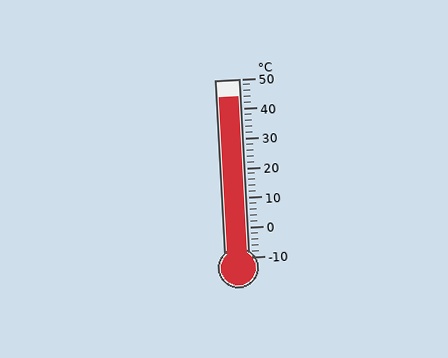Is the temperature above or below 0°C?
The temperature is above 0°C.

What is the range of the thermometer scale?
The thermometer scale ranges from -10°C to 50°C.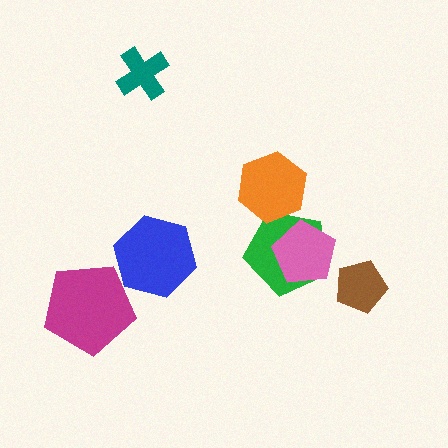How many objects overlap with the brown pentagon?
0 objects overlap with the brown pentagon.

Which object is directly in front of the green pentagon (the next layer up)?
The orange hexagon is directly in front of the green pentagon.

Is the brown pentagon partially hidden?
No, no other shape covers it.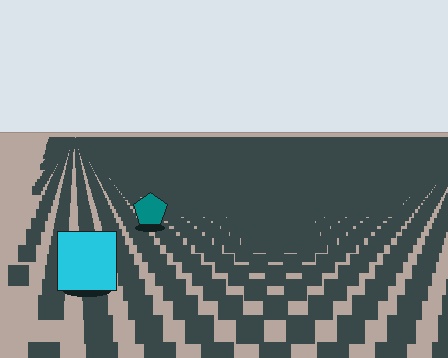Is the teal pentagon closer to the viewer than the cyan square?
No. The cyan square is closer — you can tell from the texture gradient: the ground texture is coarser near it.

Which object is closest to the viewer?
The cyan square is closest. The texture marks near it are larger and more spread out.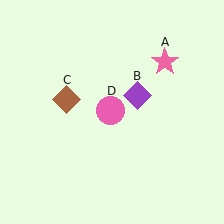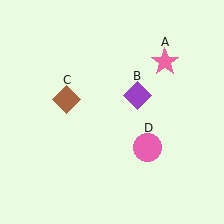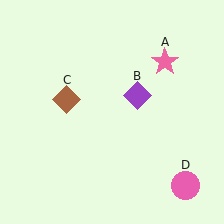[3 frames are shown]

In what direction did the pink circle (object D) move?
The pink circle (object D) moved down and to the right.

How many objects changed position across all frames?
1 object changed position: pink circle (object D).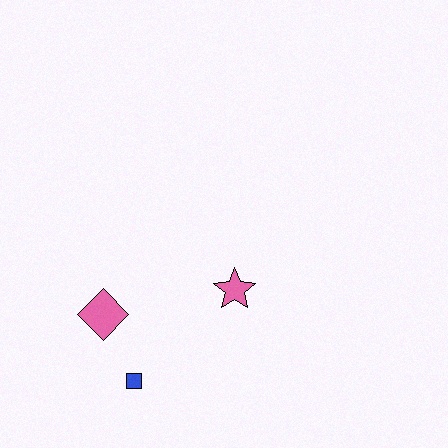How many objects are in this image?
There are 3 objects.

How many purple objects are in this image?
There are no purple objects.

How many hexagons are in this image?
There are no hexagons.